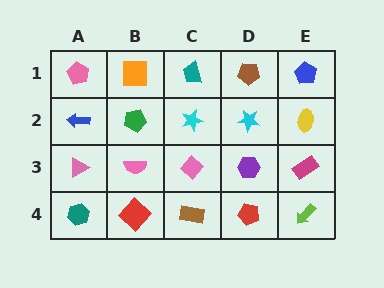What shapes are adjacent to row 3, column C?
A cyan star (row 2, column C), a brown rectangle (row 4, column C), a pink semicircle (row 3, column B), a purple hexagon (row 3, column D).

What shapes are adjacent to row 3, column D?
A cyan star (row 2, column D), a red pentagon (row 4, column D), a pink diamond (row 3, column C), a magenta rectangle (row 3, column E).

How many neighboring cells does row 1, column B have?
3.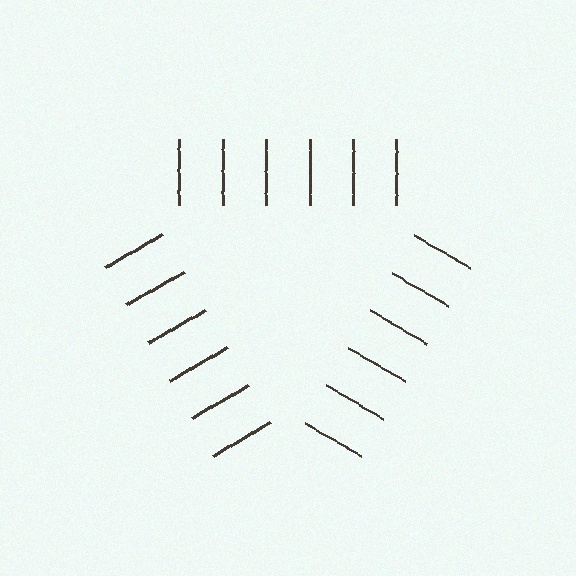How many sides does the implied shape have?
3 sides — the line-ends trace a triangle.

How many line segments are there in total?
18 — 6 along each of the 3 edges.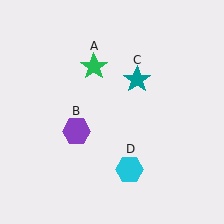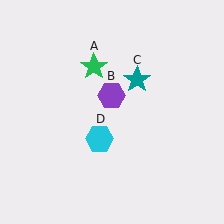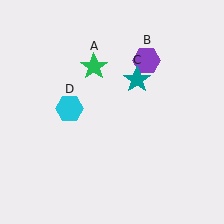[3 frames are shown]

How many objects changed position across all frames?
2 objects changed position: purple hexagon (object B), cyan hexagon (object D).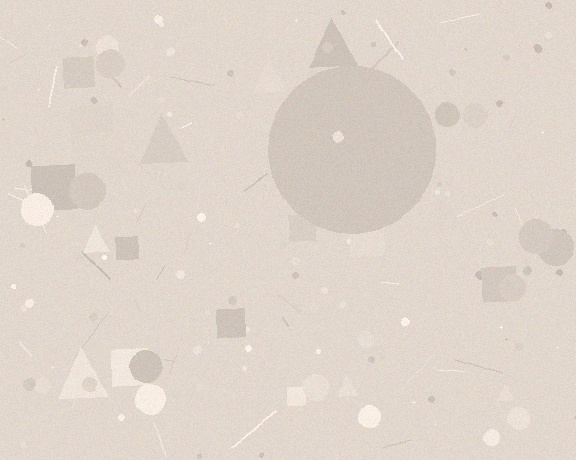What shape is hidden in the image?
A circle is hidden in the image.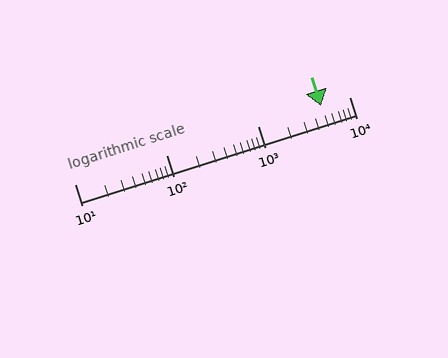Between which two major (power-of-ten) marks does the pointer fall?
The pointer is between 1000 and 10000.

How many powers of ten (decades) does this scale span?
The scale spans 3 decades, from 10 to 10000.